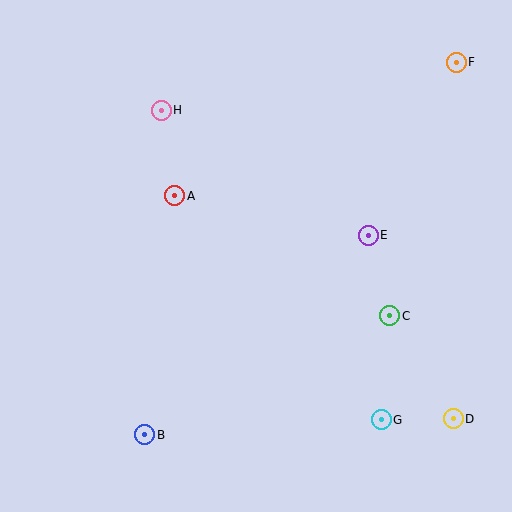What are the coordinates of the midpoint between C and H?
The midpoint between C and H is at (275, 213).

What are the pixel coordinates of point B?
Point B is at (145, 435).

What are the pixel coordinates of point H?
Point H is at (161, 110).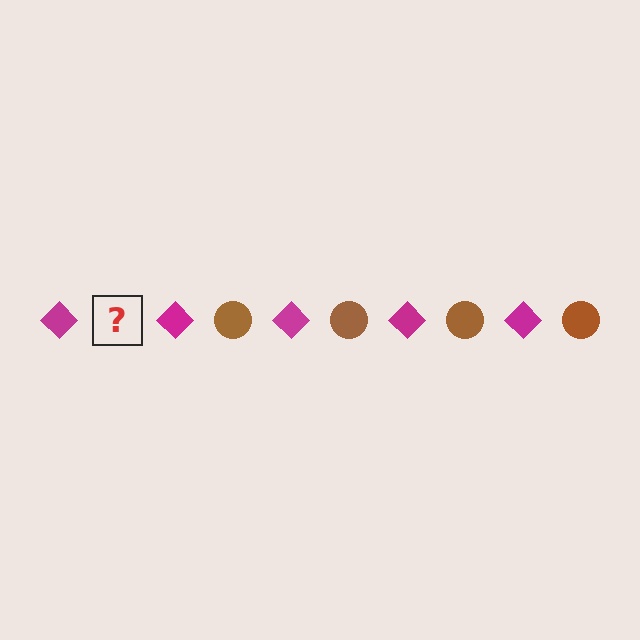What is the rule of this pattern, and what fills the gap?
The rule is that the pattern alternates between magenta diamond and brown circle. The gap should be filled with a brown circle.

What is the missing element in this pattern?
The missing element is a brown circle.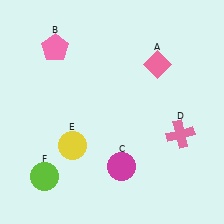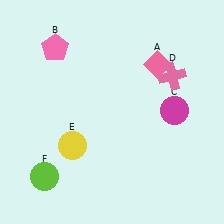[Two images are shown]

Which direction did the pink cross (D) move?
The pink cross (D) moved up.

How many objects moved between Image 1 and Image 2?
2 objects moved between the two images.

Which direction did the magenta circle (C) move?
The magenta circle (C) moved up.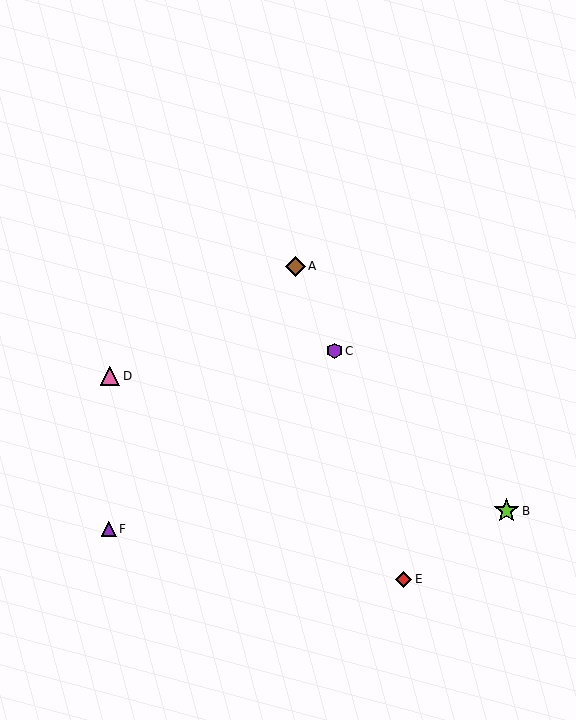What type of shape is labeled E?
Shape E is a red diamond.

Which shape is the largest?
The lime star (labeled B) is the largest.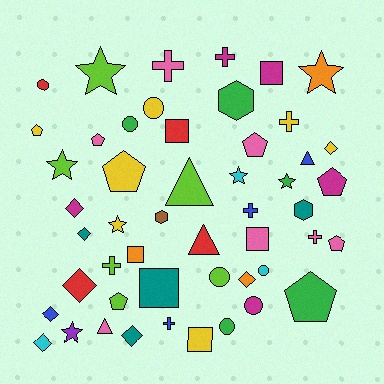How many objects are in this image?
There are 50 objects.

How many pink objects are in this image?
There are 7 pink objects.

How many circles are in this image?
There are 7 circles.